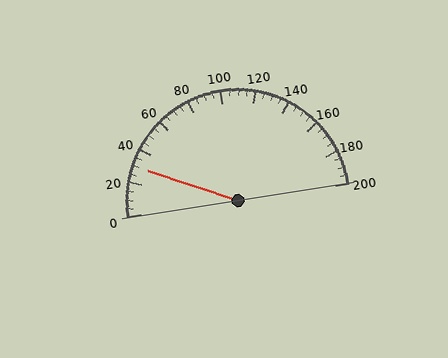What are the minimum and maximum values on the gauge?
The gauge ranges from 0 to 200.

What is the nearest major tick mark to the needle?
The nearest major tick mark is 40.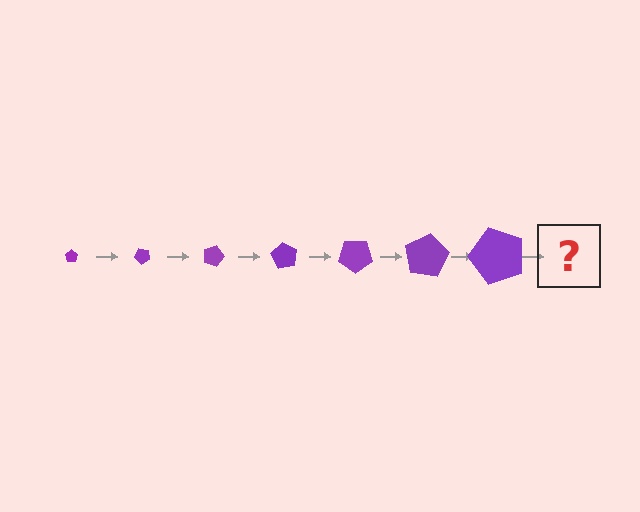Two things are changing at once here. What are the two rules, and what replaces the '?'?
The two rules are that the pentagon grows larger each step and it rotates 45 degrees each step. The '?' should be a pentagon, larger than the previous one and rotated 315 degrees from the start.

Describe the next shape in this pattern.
It should be a pentagon, larger than the previous one and rotated 315 degrees from the start.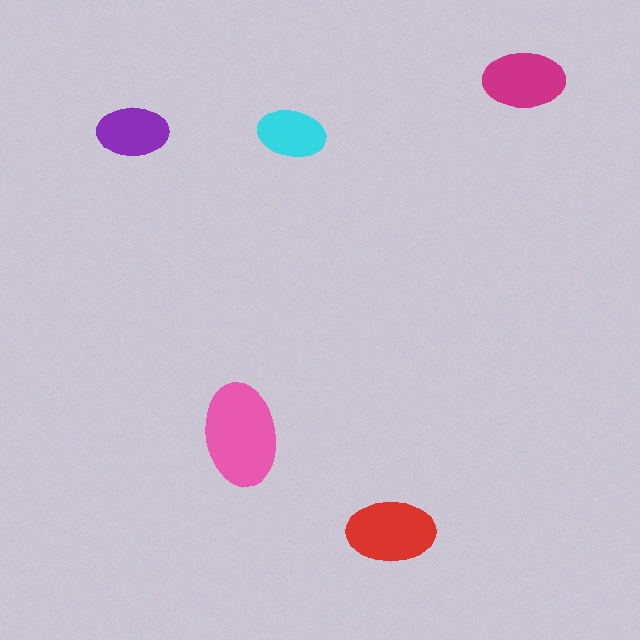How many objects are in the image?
There are 5 objects in the image.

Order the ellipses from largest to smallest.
the pink one, the red one, the magenta one, the purple one, the cyan one.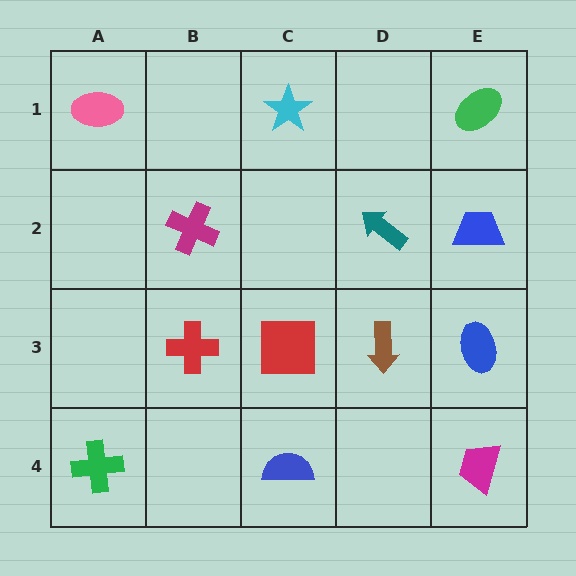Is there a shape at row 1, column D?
No, that cell is empty.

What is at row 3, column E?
A blue ellipse.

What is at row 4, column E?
A magenta trapezoid.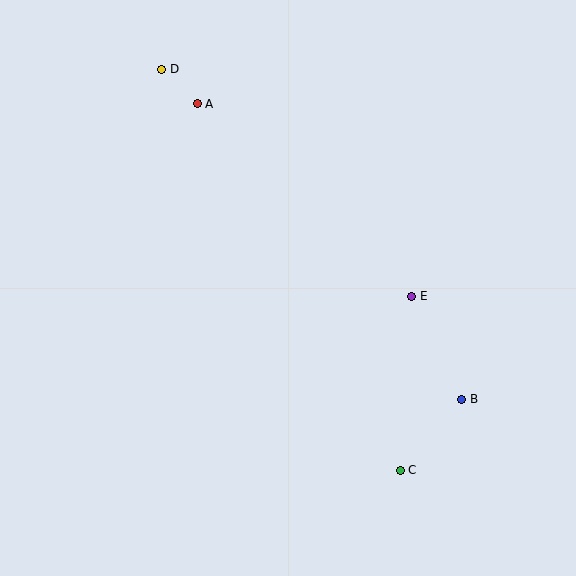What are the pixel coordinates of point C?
Point C is at (400, 471).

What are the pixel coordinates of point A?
Point A is at (197, 104).